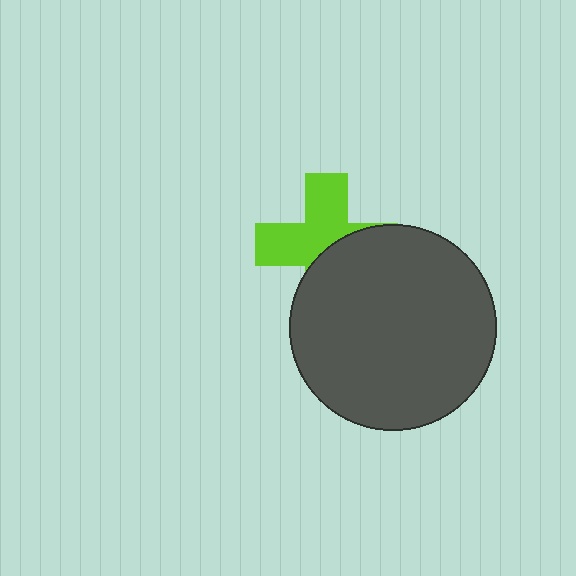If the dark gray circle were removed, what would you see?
You would see the complete lime cross.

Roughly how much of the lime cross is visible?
About half of it is visible (roughly 54%).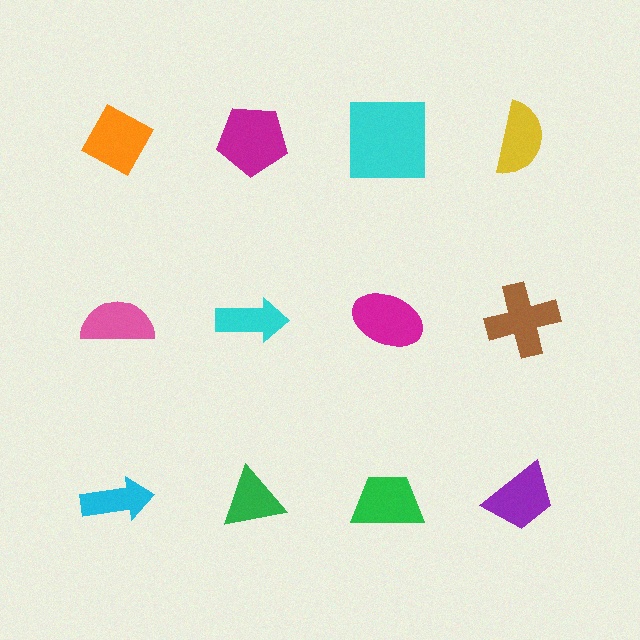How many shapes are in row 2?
4 shapes.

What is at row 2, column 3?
A magenta ellipse.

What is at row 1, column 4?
A yellow semicircle.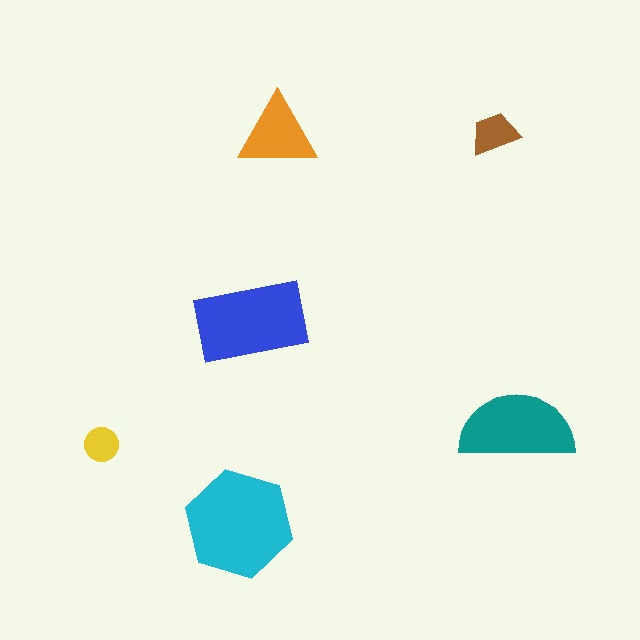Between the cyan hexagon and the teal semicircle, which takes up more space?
The cyan hexagon.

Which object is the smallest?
The yellow circle.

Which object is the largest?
The cyan hexagon.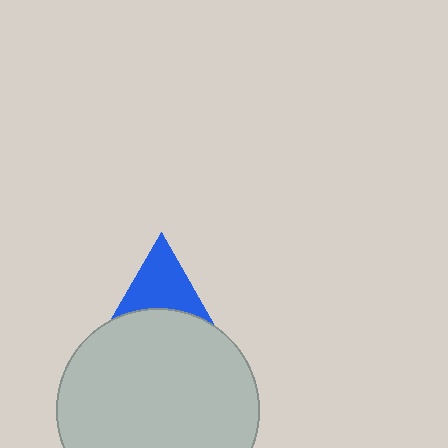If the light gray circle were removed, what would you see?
You would see the complete blue triangle.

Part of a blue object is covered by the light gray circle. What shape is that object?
It is a triangle.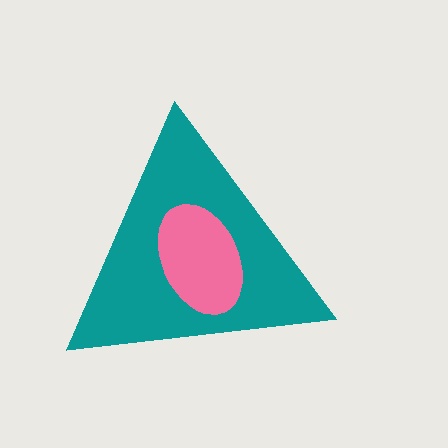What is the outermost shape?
The teal triangle.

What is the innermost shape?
The pink ellipse.